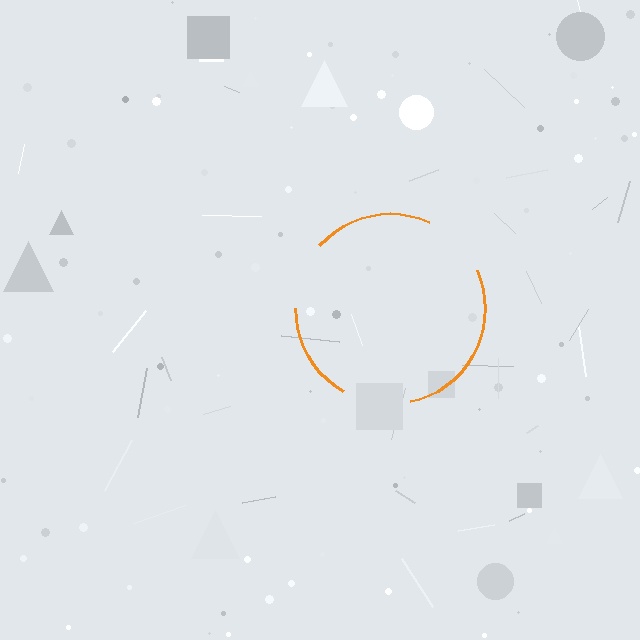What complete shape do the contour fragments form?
The contour fragments form a circle.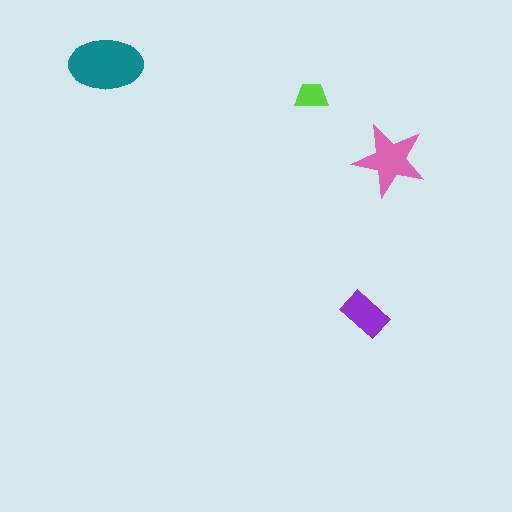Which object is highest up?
The teal ellipse is topmost.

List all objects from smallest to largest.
The lime trapezoid, the purple rectangle, the pink star, the teal ellipse.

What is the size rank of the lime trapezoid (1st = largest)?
4th.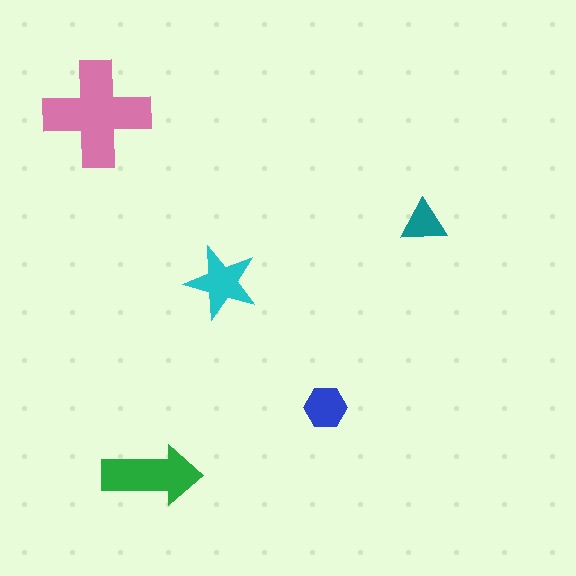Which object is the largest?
The pink cross.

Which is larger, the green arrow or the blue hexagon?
The green arrow.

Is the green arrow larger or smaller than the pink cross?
Smaller.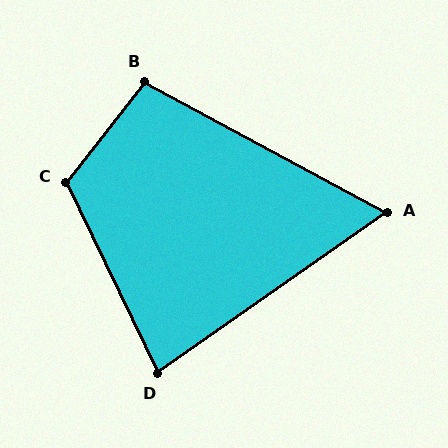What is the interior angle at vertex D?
Approximately 81 degrees (acute).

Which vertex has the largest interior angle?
C, at approximately 117 degrees.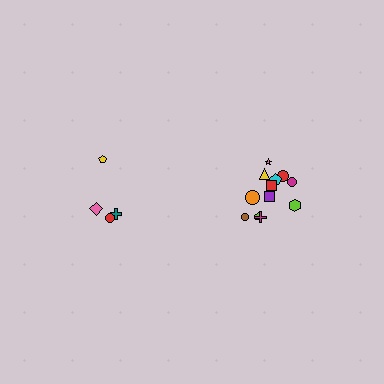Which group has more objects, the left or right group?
The right group.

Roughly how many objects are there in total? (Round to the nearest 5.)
Roughly 15 objects in total.